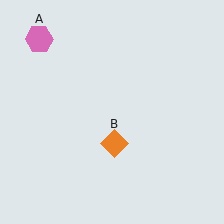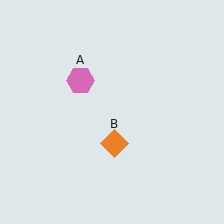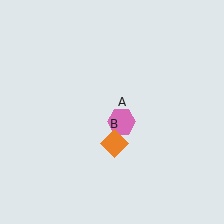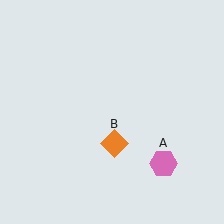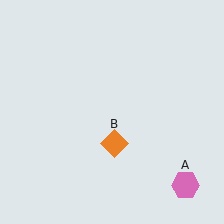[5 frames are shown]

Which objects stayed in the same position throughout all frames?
Orange diamond (object B) remained stationary.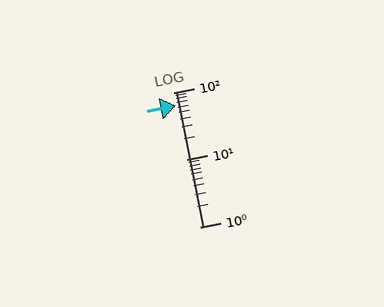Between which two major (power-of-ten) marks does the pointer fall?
The pointer is between 10 and 100.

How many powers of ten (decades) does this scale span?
The scale spans 2 decades, from 1 to 100.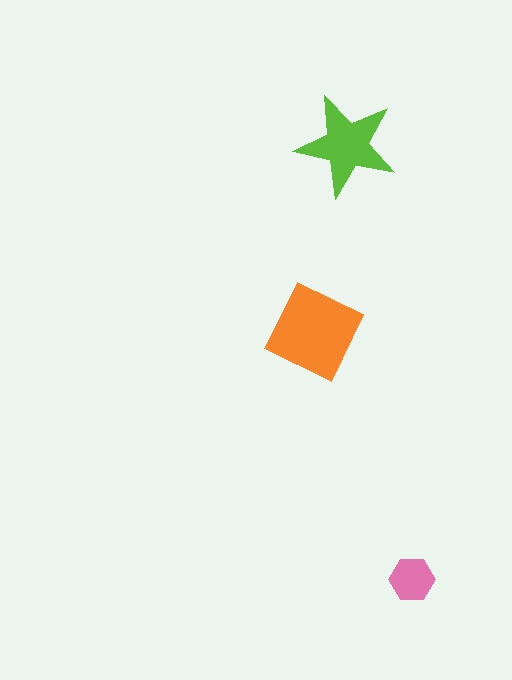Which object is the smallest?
The pink hexagon.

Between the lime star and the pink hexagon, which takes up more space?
The lime star.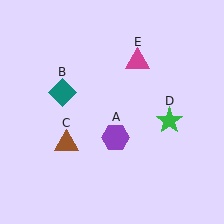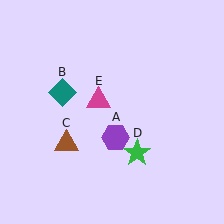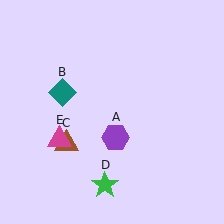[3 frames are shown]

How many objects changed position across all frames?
2 objects changed position: green star (object D), magenta triangle (object E).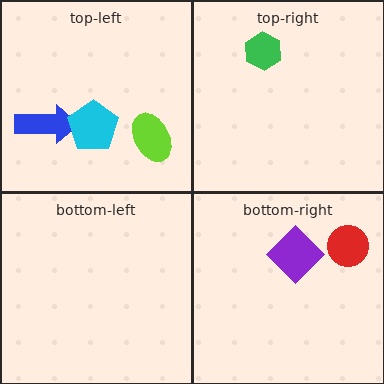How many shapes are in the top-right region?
1.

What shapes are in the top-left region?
The lime ellipse, the blue arrow, the cyan pentagon.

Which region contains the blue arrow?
The top-left region.